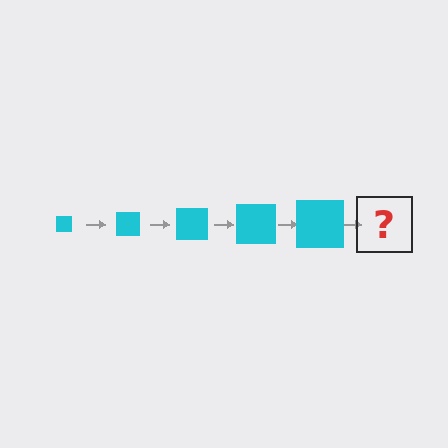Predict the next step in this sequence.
The next step is a cyan square, larger than the previous one.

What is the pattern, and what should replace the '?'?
The pattern is that the square gets progressively larger each step. The '?' should be a cyan square, larger than the previous one.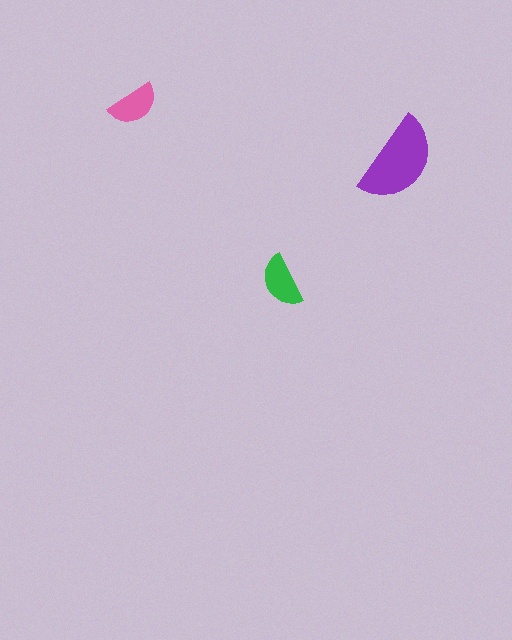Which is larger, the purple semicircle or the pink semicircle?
The purple one.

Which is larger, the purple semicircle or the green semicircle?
The purple one.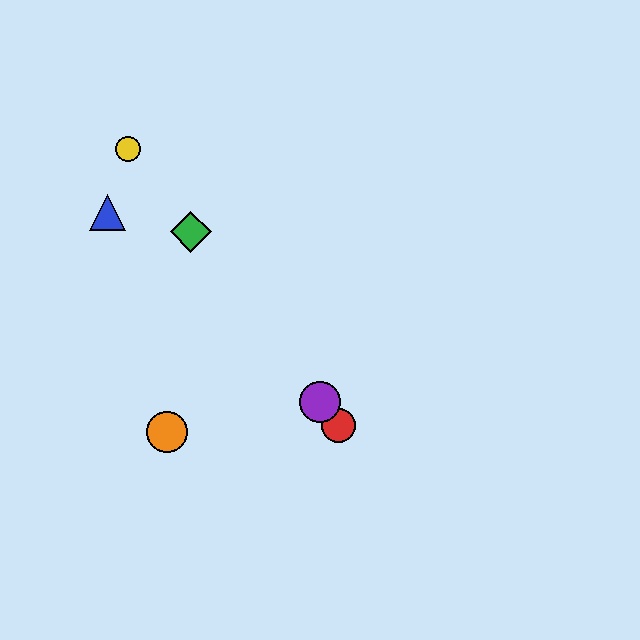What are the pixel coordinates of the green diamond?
The green diamond is at (191, 232).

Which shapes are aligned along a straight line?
The red circle, the green diamond, the yellow circle, the purple circle are aligned along a straight line.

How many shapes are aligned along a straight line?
4 shapes (the red circle, the green diamond, the yellow circle, the purple circle) are aligned along a straight line.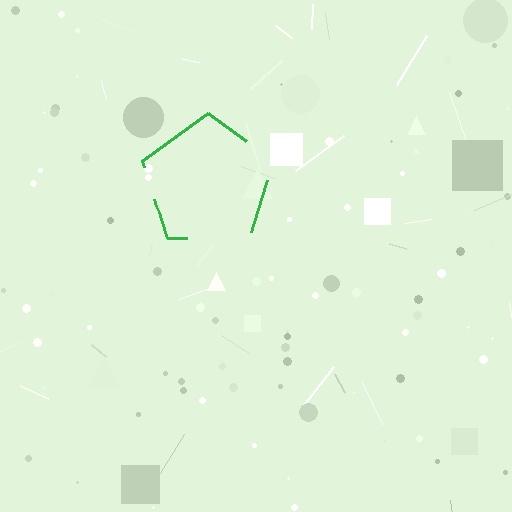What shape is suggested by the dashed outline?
The dashed outline suggests a pentagon.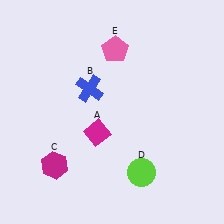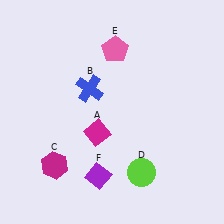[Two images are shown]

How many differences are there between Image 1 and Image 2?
There is 1 difference between the two images.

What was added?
A purple diamond (F) was added in Image 2.